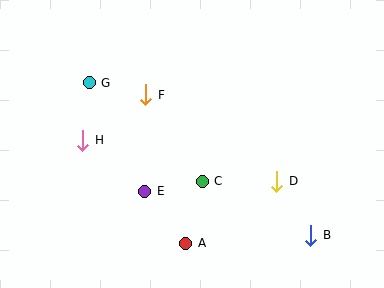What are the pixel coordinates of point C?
Point C is at (202, 181).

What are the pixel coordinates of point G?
Point G is at (89, 83).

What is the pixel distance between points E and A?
The distance between E and A is 66 pixels.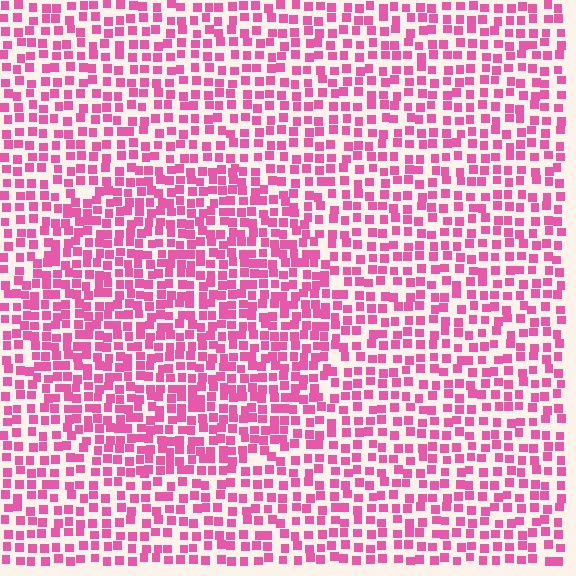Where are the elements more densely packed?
The elements are more densely packed inside the circle boundary.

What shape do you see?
I see a circle.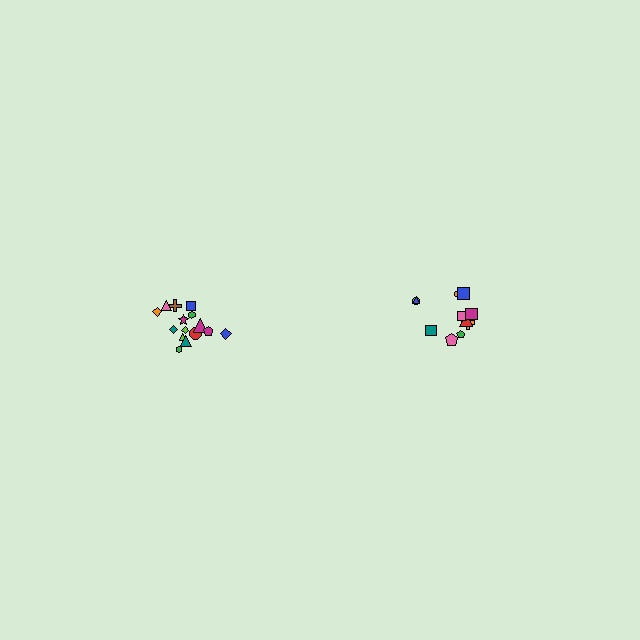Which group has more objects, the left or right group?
The left group.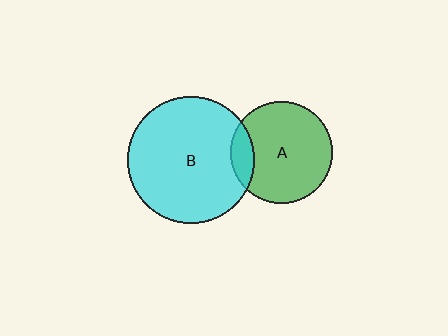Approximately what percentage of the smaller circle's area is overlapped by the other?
Approximately 15%.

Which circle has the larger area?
Circle B (cyan).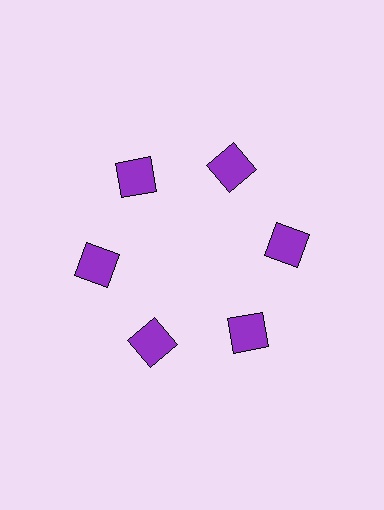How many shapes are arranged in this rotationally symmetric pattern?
There are 6 shapes, arranged in 6 groups of 1.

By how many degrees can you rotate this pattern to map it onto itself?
The pattern maps onto itself every 60 degrees of rotation.